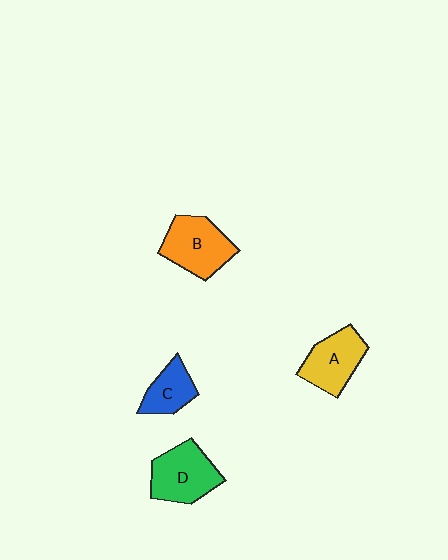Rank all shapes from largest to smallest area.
From largest to smallest: D (green), B (orange), A (yellow), C (blue).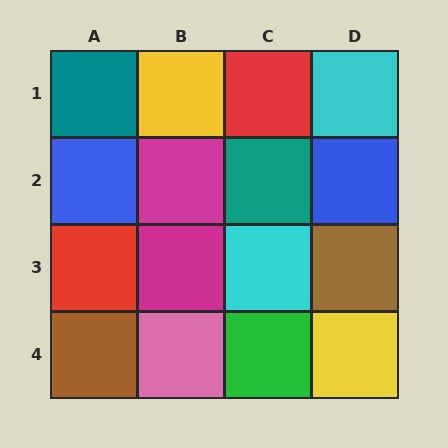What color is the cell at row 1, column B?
Yellow.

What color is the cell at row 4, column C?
Green.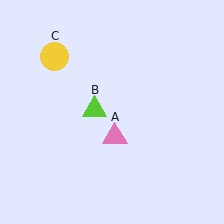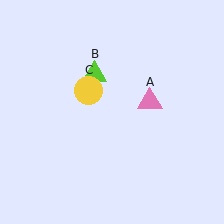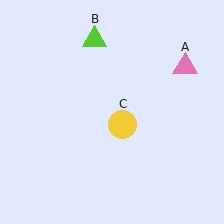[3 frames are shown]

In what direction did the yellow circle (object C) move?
The yellow circle (object C) moved down and to the right.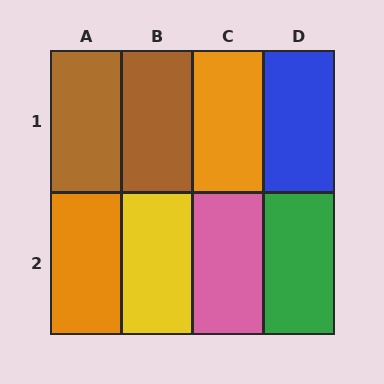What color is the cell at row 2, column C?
Pink.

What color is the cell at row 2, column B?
Yellow.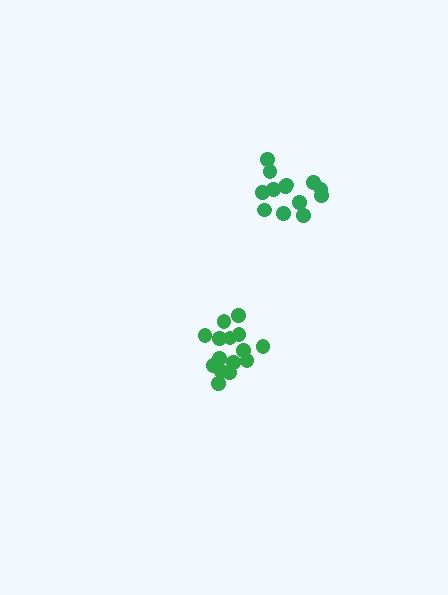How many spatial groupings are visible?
There are 2 spatial groupings.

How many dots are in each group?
Group 1: 13 dots, Group 2: 15 dots (28 total).